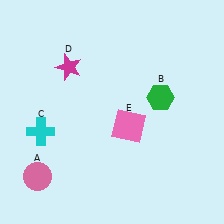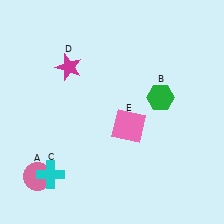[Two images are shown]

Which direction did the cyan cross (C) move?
The cyan cross (C) moved down.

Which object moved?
The cyan cross (C) moved down.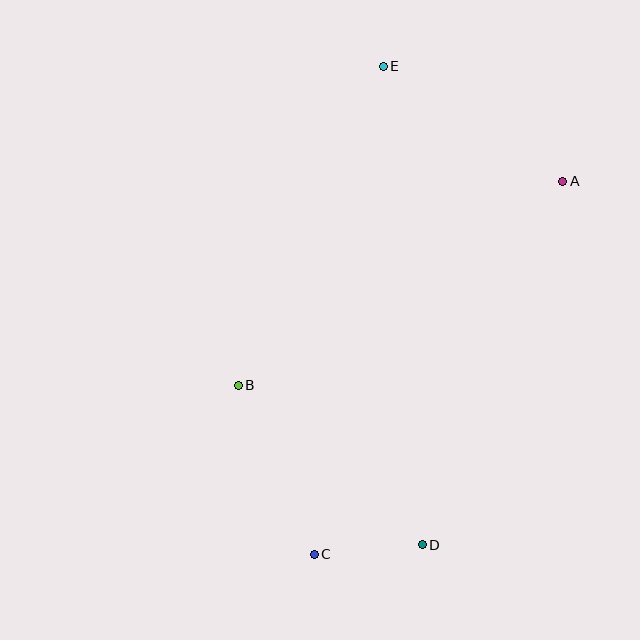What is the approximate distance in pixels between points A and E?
The distance between A and E is approximately 213 pixels.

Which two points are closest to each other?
Points C and D are closest to each other.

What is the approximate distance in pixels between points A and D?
The distance between A and D is approximately 390 pixels.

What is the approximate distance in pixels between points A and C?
The distance between A and C is approximately 448 pixels.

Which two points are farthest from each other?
Points C and E are farthest from each other.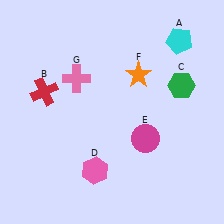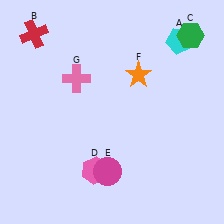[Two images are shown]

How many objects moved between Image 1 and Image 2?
3 objects moved between the two images.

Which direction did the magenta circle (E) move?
The magenta circle (E) moved left.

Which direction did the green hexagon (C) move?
The green hexagon (C) moved up.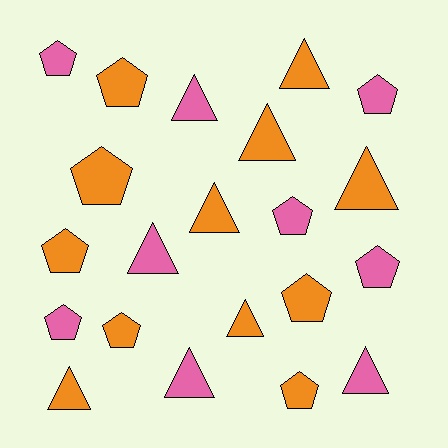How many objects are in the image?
There are 21 objects.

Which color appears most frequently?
Orange, with 12 objects.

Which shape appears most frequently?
Pentagon, with 11 objects.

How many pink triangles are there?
There are 4 pink triangles.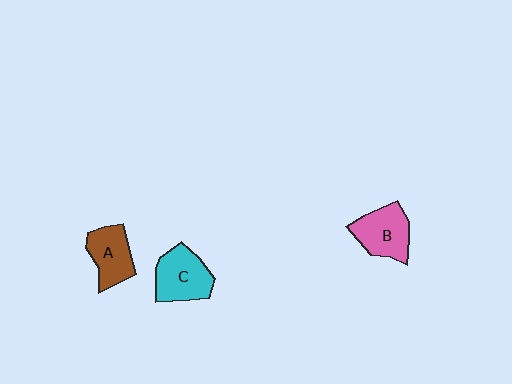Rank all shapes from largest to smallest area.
From largest to smallest: C (cyan), B (pink), A (brown).